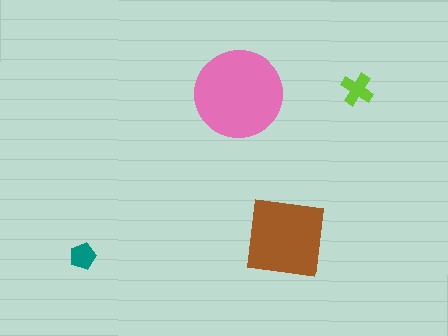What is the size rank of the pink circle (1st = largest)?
1st.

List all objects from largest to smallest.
The pink circle, the brown square, the lime cross, the teal pentagon.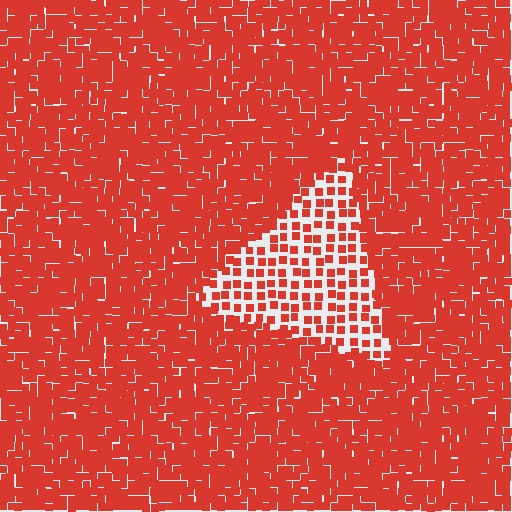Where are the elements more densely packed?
The elements are more densely packed outside the triangle boundary.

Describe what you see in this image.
The image contains small red elements arranged at two different densities. A triangle-shaped region is visible where the elements are less densely packed than the surrounding area.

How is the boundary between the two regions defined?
The boundary is defined by a change in element density (approximately 2.4x ratio). All elements are the same color, size, and shape.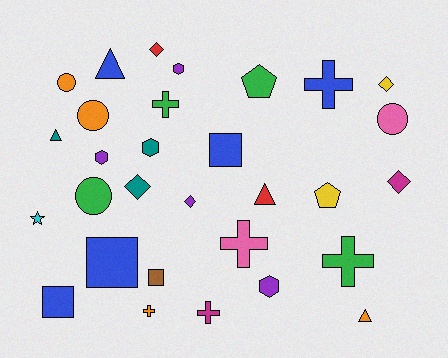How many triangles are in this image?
There are 4 triangles.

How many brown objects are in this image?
There is 1 brown object.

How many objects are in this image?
There are 30 objects.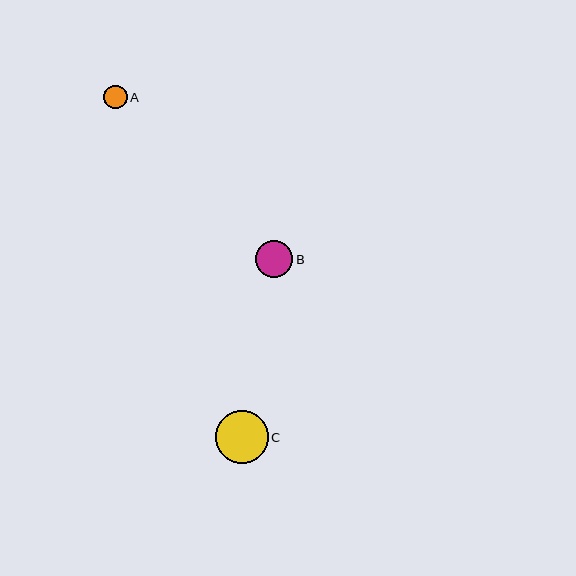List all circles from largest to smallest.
From largest to smallest: C, B, A.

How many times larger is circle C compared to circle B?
Circle C is approximately 1.4 times the size of circle B.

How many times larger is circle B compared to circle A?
Circle B is approximately 1.6 times the size of circle A.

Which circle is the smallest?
Circle A is the smallest with a size of approximately 23 pixels.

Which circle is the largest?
Circle C is the largest with a size of approximately 53 pixels.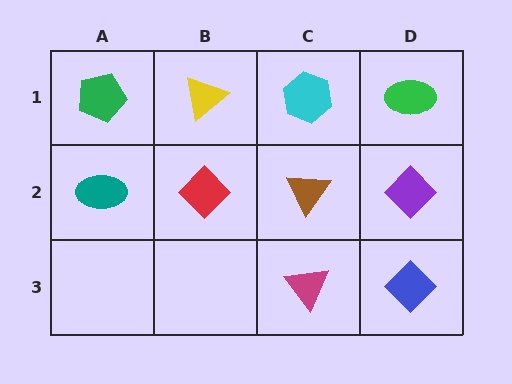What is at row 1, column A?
A green pentagon.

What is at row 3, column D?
A blue diamond.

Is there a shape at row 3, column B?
No, that cell is empty.